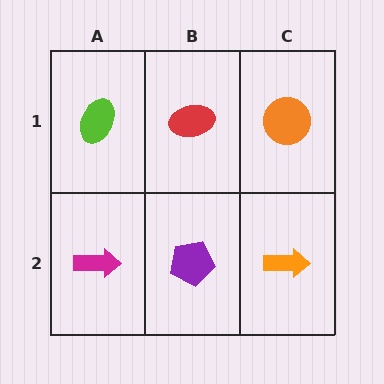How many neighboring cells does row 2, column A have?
2.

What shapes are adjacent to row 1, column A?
A magenta arrow (row 2, column A), a red ellipse (row 1, column B).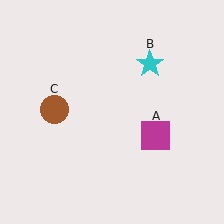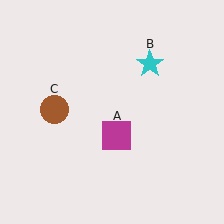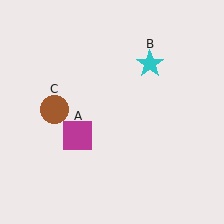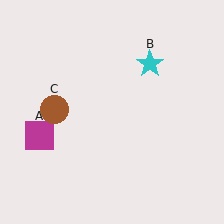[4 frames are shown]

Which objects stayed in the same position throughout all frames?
Cyan star (object B) and brown circle (object C) remained stationary.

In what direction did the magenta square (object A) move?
The magenta square (object A) moved left.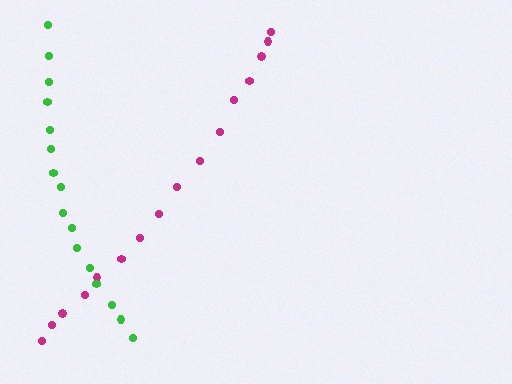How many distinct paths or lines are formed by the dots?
There are 2 distinct paths.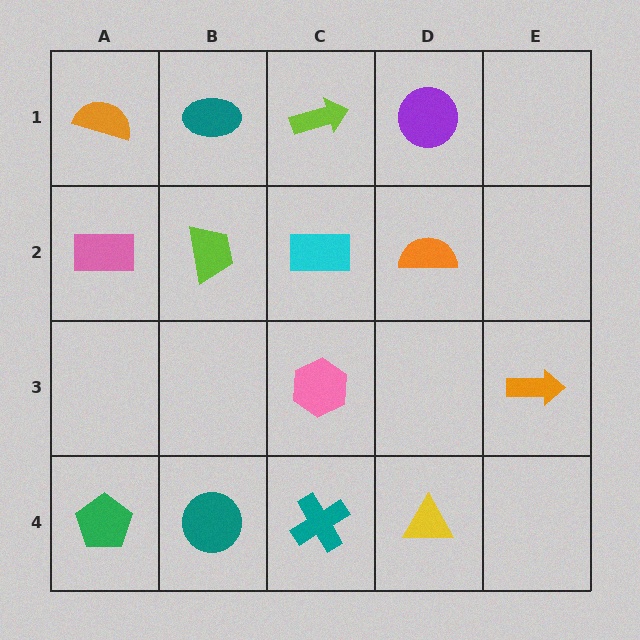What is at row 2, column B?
A lime trapezoid.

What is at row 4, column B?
A teal circle.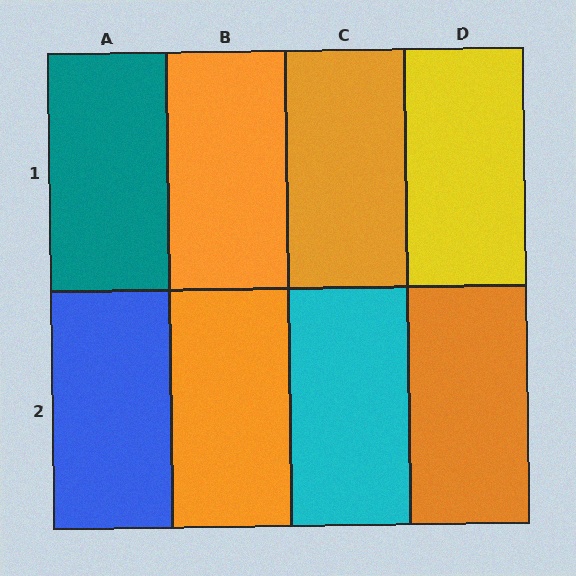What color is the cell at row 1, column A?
Teal.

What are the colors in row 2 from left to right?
Blue, orange, cyan, orange.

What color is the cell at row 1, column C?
Orange.